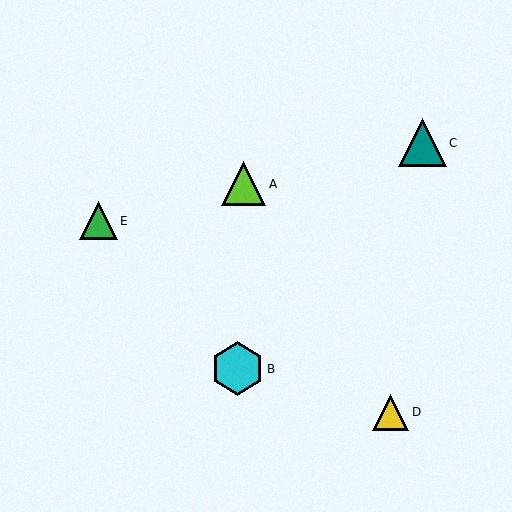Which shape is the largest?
The cyan hexagon (labeled B) is the largest.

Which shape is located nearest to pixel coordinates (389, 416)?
The yellow triangle (labeled D) at (391, 412) is nearest to that location.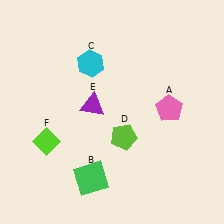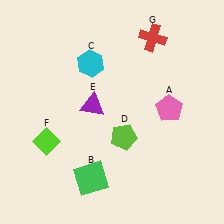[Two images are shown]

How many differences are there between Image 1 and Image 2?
There is 1 difference between the two images.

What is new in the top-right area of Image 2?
A red cross (G) was added in the top-right area of Image 2.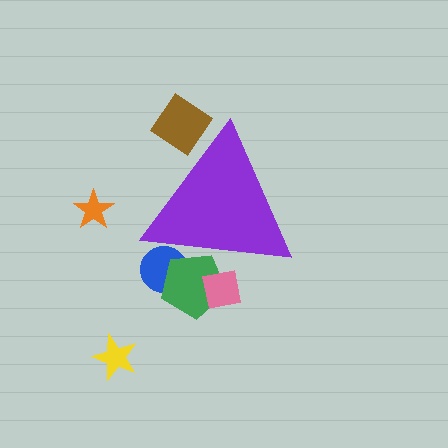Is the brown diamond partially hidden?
Yes, the brown diamond is partially hidden behind the purple triangle.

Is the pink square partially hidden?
Yes, the pink square is partially hidden behind the purple triangle.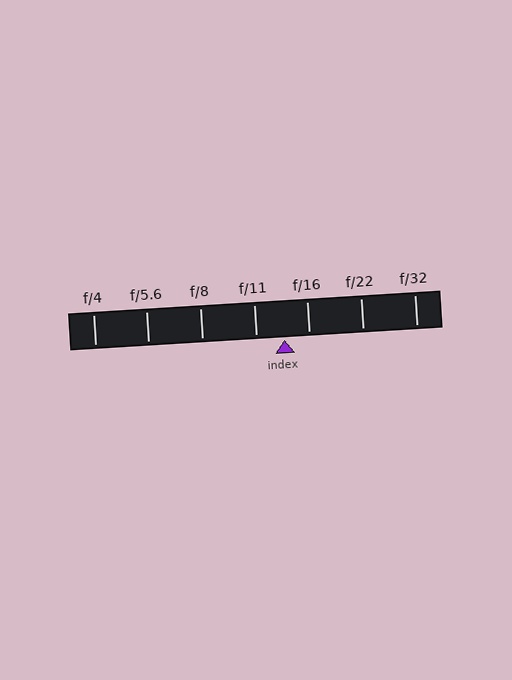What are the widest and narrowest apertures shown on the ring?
The widest aperture shown is f/4 and the narrowest is f/32.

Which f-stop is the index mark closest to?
The index mark is closest to f/16.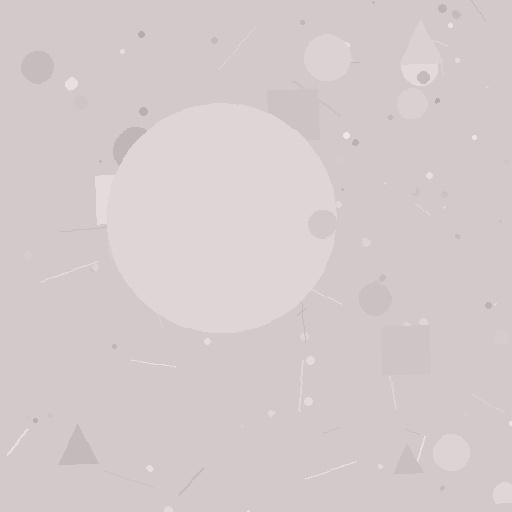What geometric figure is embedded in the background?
A circle is embedded in the background.